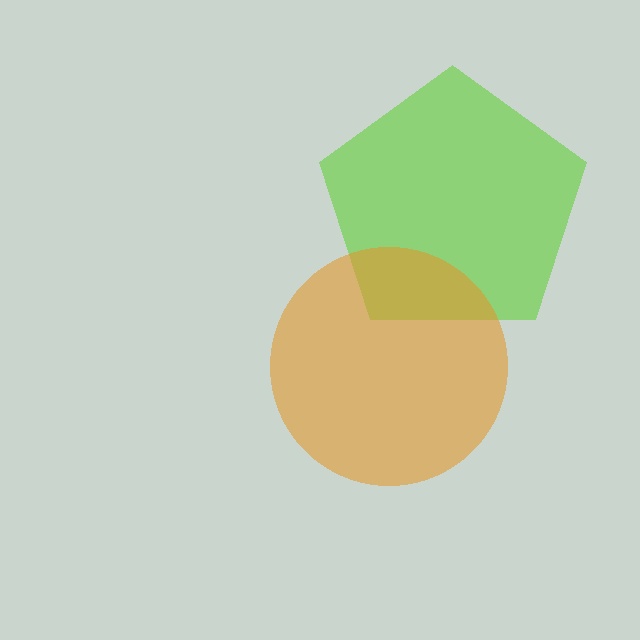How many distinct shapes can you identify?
There are 2 distinct shapes: a lime pentagon, an orange circle.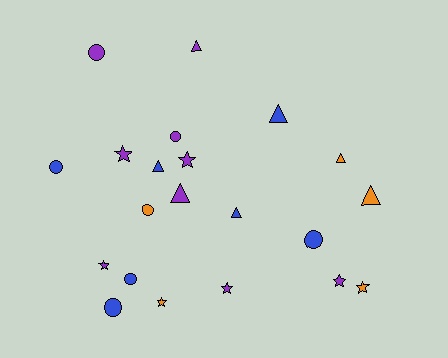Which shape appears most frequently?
Triangle, with 7 objects.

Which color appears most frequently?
Purple, with 9 objects.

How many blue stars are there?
There are no blue stars.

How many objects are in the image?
There are 21 objects.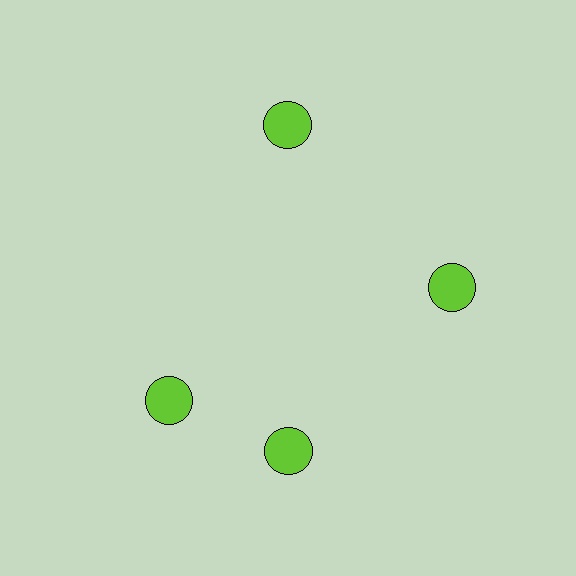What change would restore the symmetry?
The symmetry would be restored by rotating it back into even spacing with its neighbors so that all 4 circles sit at equal angles and equal distance from the center.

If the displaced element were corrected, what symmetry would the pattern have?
It would have 4-fold rotational symmetry — the pattern would map onto itself every 90 degrees.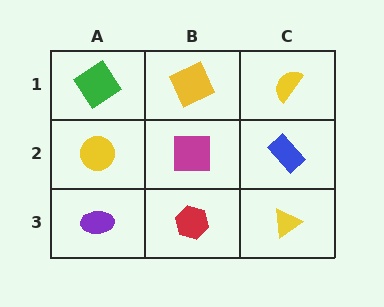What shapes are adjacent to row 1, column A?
A yellow circle (row 2, column A), a yellow square (row 1, column B).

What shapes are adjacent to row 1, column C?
A blue rectangle (row 2, column C), a yellow square (row 1, column B).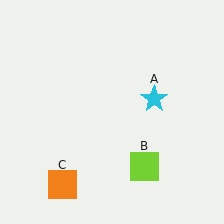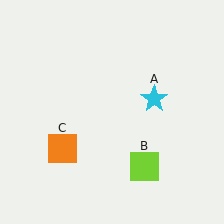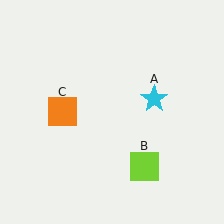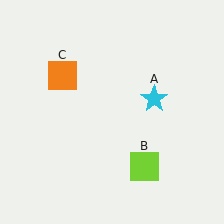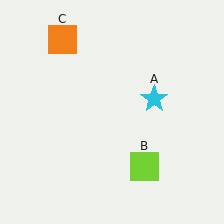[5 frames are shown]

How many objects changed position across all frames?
1 object changed position: orange square (object C).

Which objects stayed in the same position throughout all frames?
Cyan star (object A) and lime square (object B) remained stationary.